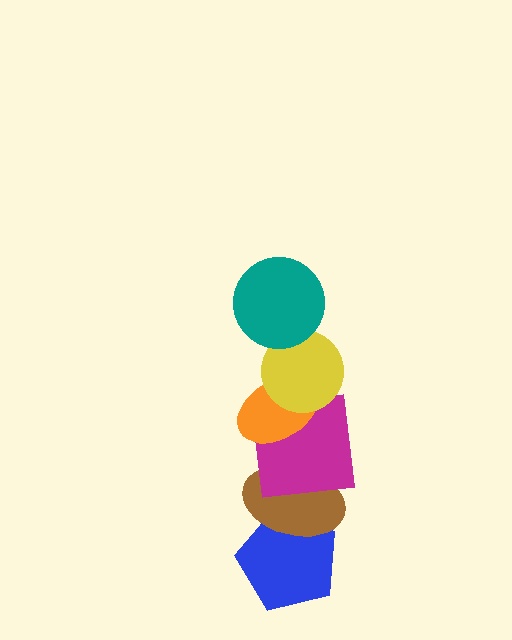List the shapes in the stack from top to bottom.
From top to bottom: the teal circle, the yellow circle, the orange ellipse, the magenta square, the brown ellipse, the blue pentagon.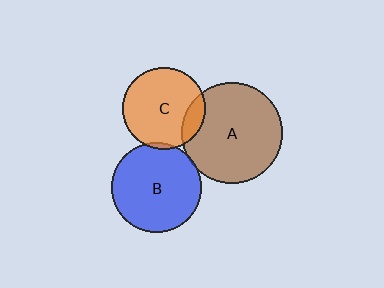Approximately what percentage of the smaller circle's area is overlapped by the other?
Approximately 5%.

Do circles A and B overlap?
Yes.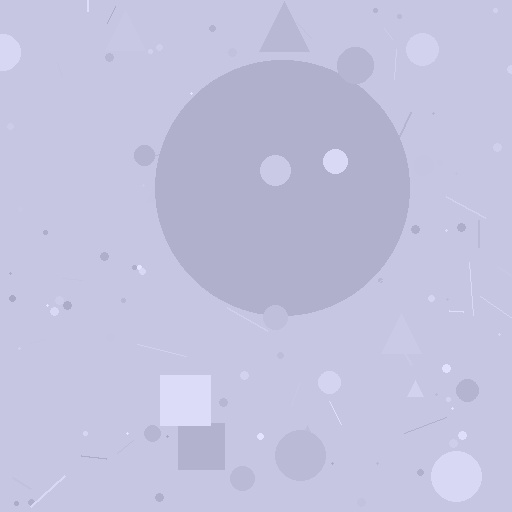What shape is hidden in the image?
A circle is hidden in the image.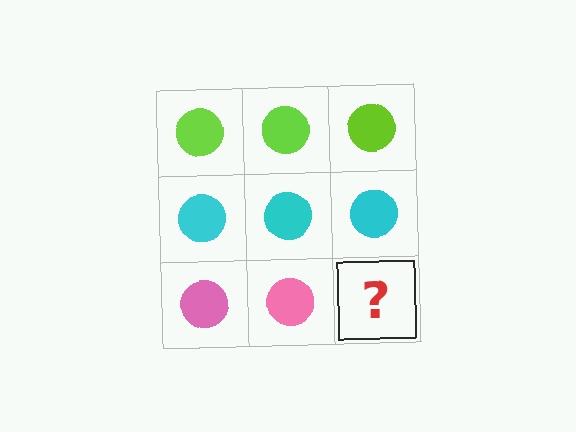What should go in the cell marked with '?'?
The missing cell should contain a pink circle.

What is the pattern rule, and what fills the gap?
The rule is that each row has a consistent color. The gap should be filled with a pink circle.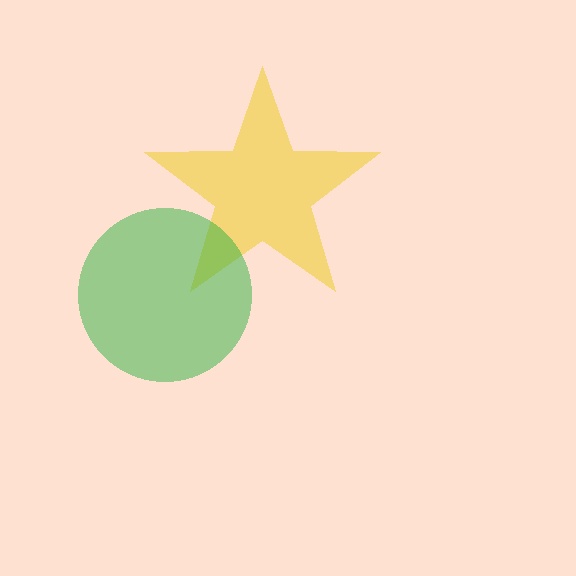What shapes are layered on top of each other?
The layered shapes are: a yellow star, a green circle.